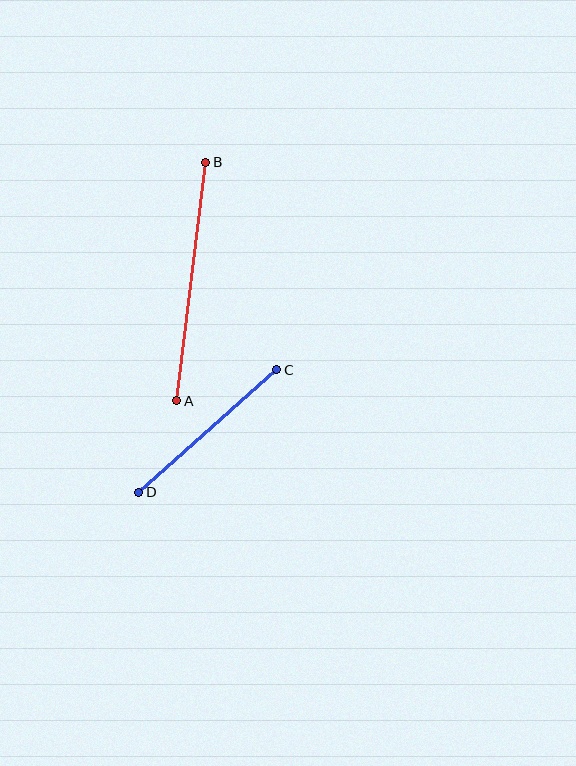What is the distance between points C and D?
The distance is approximately 184 pixels.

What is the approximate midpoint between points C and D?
The midpoint is at approximately (208, 431) pixels.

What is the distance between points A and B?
The distance is approximately 240 pixels.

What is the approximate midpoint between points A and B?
The midpoint is at approximately (191, 281) pixels.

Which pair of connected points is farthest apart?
Points A and B are farthest apart.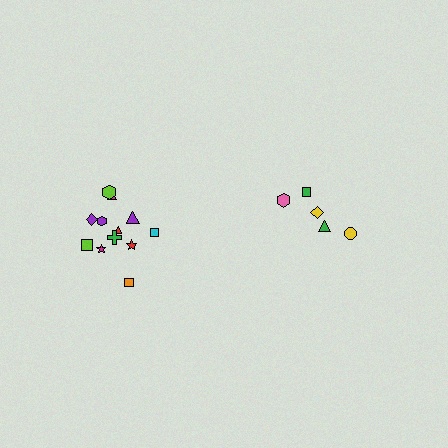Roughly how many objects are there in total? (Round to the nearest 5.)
Roughly 15 objects in total.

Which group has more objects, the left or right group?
The left group.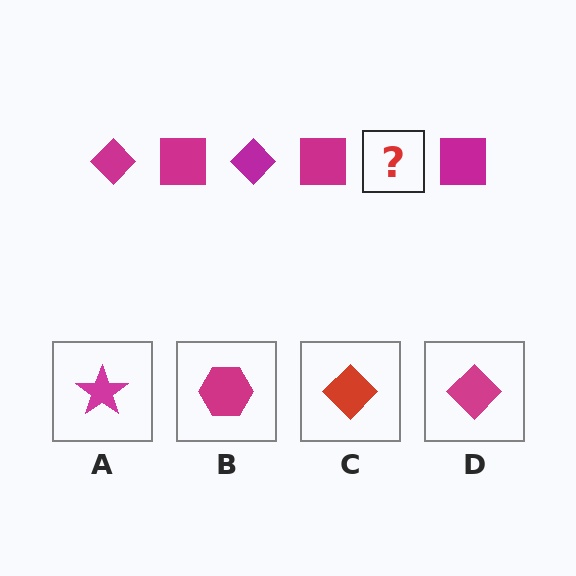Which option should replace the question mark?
Option D.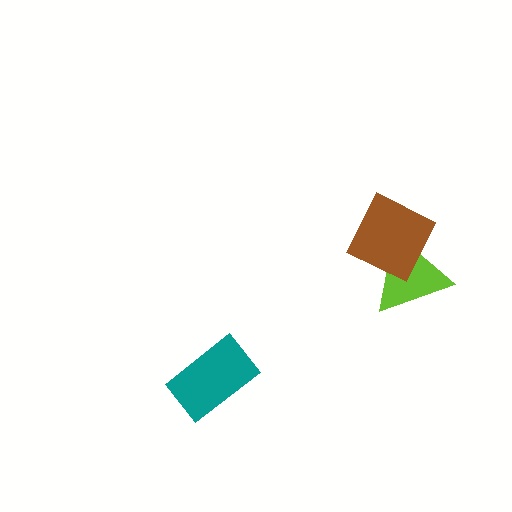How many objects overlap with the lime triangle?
1 object overlaps with the lime triangle.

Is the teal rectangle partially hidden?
No, no other shape covers it.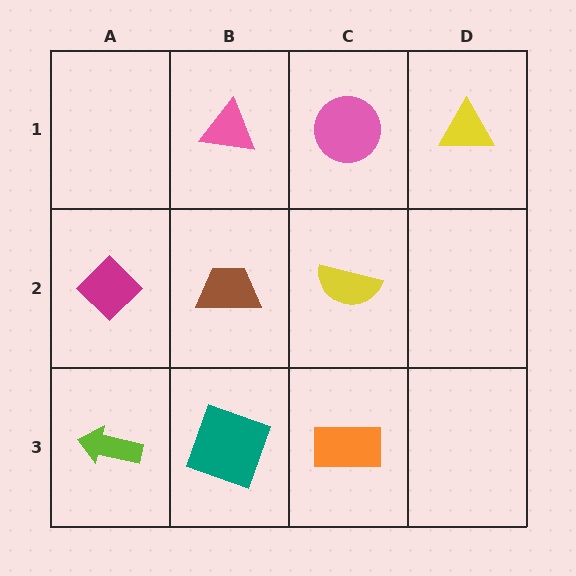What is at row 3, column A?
A lime arrow.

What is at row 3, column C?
An orange rectangle.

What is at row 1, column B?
A pink triangle.